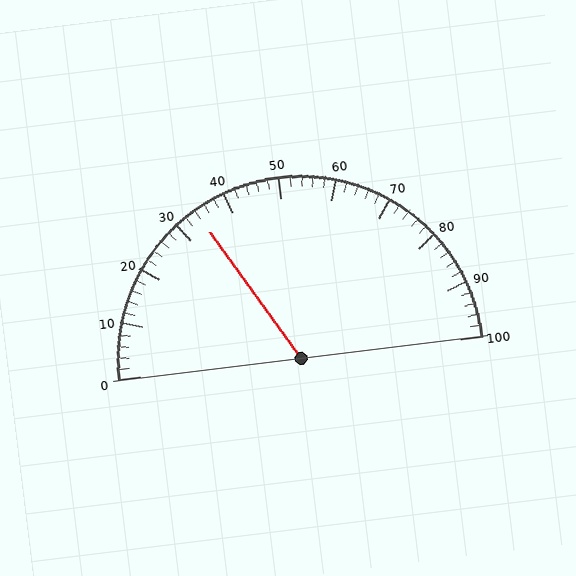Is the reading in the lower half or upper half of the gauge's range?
The reading is in the lower half of the range (0 to 100).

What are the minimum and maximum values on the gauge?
The gauge ranges from 0 to 100.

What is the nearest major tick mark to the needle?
The nearest major tick mark is 30.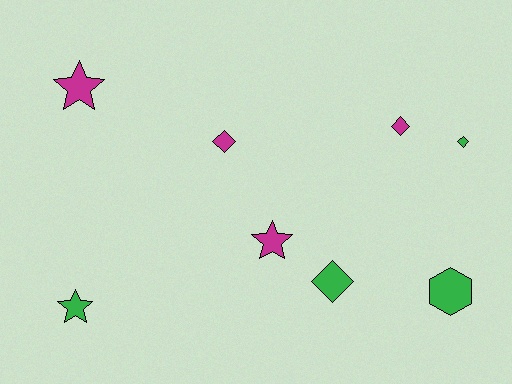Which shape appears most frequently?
Diamond, with 4 objects.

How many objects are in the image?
There are 8 objects.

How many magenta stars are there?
There are 2 magenta stars.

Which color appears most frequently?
Green, with 4 objects.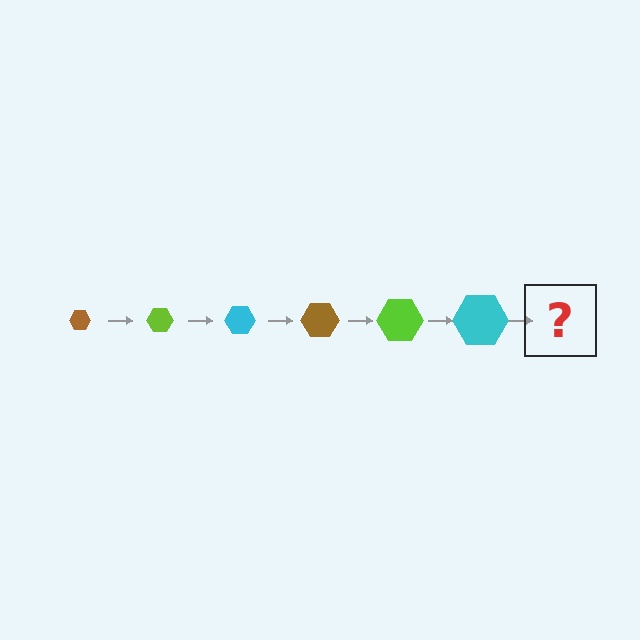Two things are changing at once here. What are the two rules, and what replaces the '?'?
The two rules are that the hexagon grows larger each step and the color cycles through brown, lime, and cyan. The '?' should be a brown hexagon, larger than the previous one.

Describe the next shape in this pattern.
It should be a brown hexagon, larger than the previous one.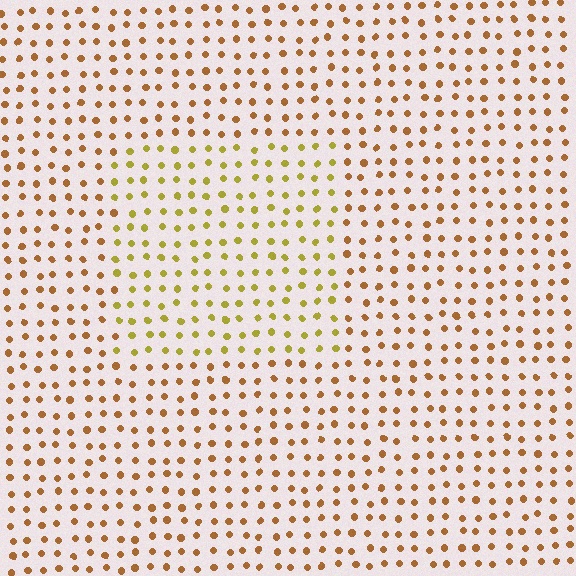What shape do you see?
I see a rectangle.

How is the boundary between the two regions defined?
The boundary is defined purely by a slight shift in hue (about 31 degrees). Spacing, size, and orientation are identical on both sides.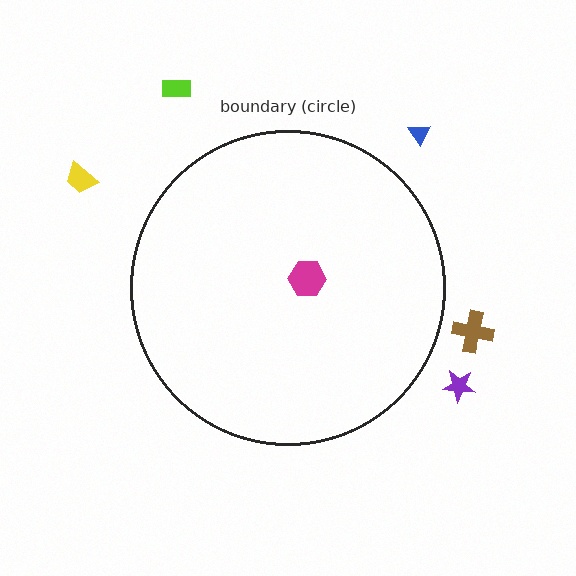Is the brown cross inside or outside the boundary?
Outside.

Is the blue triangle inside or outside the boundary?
Outside.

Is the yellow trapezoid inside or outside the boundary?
Outside.